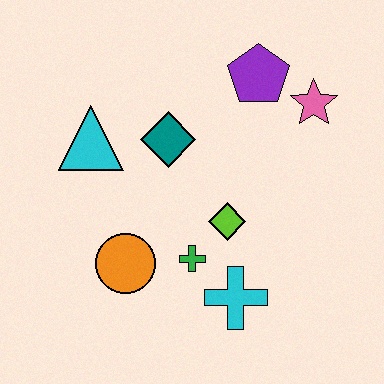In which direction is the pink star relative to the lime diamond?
The pink star is above the lime diamond.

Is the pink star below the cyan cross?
No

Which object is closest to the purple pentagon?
The pink star is closest to the purple pentagon.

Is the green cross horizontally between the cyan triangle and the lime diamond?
Yes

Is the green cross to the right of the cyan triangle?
Yes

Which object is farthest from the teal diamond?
The cyan cross is farthest from the teal diamond.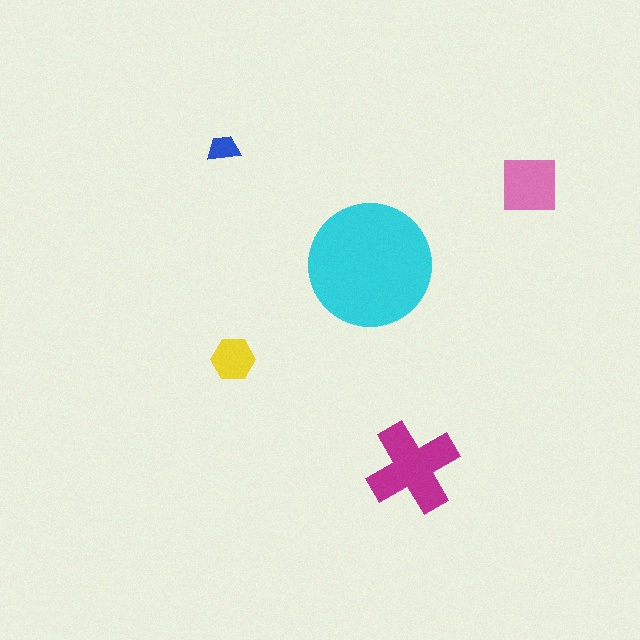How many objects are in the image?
There are 5 objects in the image.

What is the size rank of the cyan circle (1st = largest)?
1st.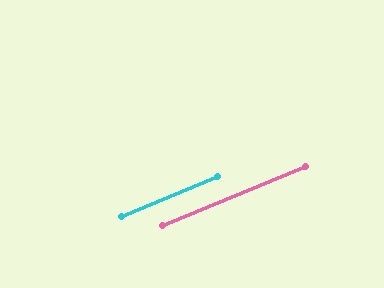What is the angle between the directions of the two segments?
Approximately 1 degree.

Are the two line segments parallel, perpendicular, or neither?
Parallel — their directions differ by only 0.6°.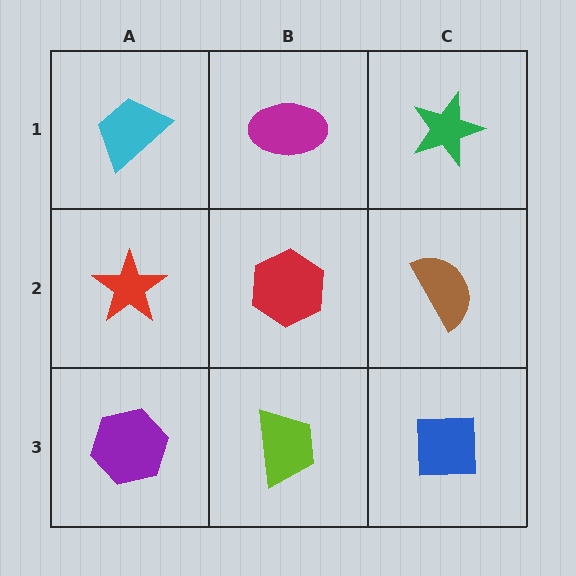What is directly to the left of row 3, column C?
A lime trapezoid.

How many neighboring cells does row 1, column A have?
2.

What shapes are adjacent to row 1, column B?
A red hexagon (row 2, column B), a cyan trapezoid (row 1, column A), a green star (row 1, column C).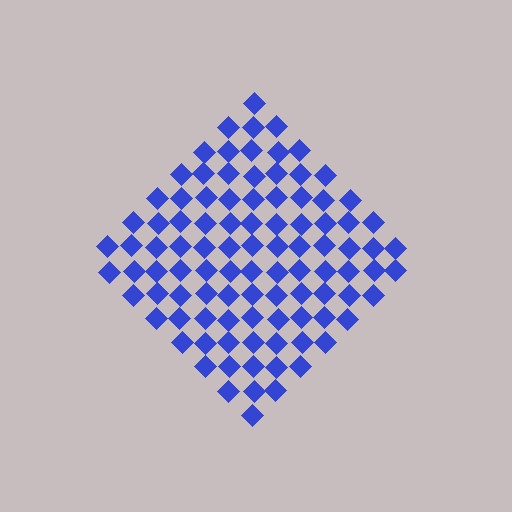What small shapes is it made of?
It is made of small diamonds.